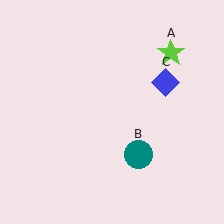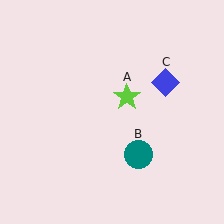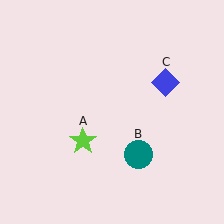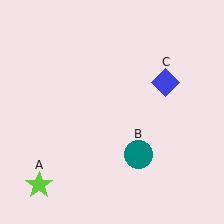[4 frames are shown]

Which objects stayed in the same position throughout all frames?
Teal circle (object B) and blue diamond (object C) remained stationary.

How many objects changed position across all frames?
1 object changed position: lime star (object A).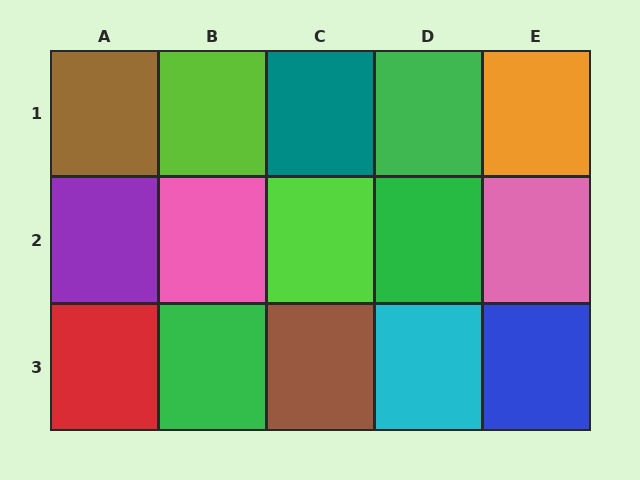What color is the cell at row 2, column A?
Purple.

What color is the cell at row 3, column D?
Cyan.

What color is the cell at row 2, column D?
Green.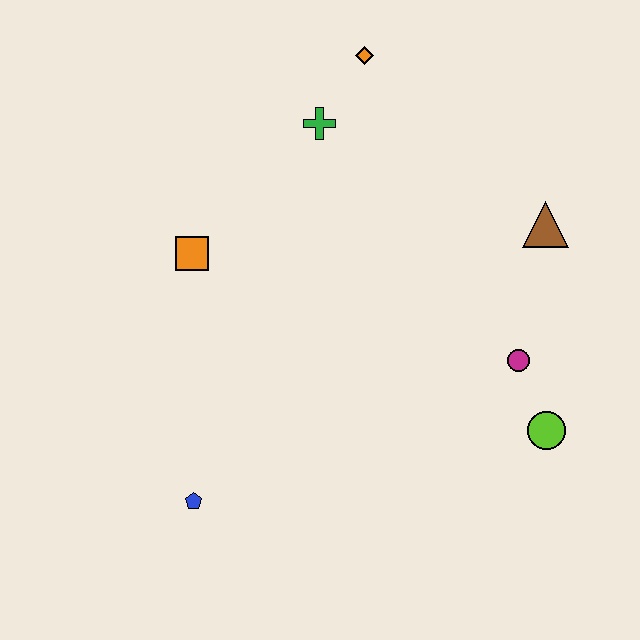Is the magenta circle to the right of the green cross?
Yes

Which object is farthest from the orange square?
The lime circle is farthest from the orange square.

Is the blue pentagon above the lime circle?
No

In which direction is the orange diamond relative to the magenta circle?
The orange diamond is above the magenta circle.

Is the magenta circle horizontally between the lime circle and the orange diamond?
Yes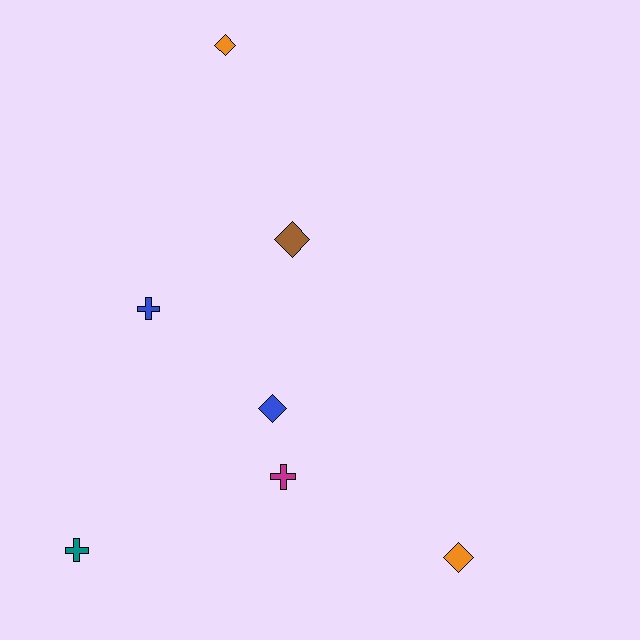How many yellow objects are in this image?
There are no yellow objects.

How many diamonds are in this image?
There are 4 diamonds.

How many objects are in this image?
There are 7 objects.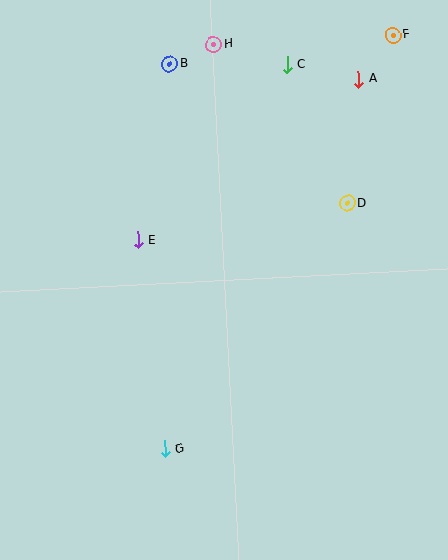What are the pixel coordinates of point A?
Point A is at (359, 79).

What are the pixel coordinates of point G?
Point G is at (165, 449).